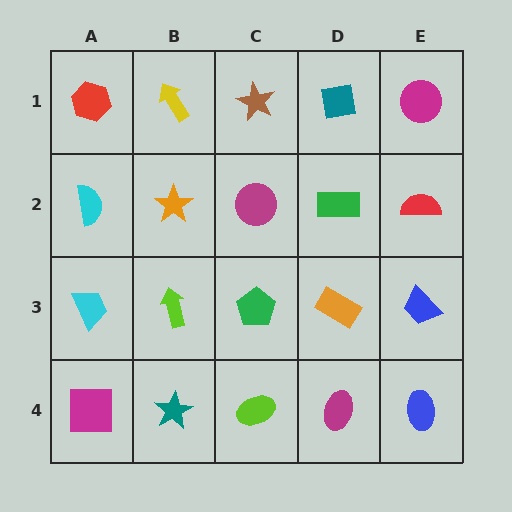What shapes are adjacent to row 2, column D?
A teal square (row 1, column D), an orange rectangle (row 3, column D), a magenta circle (row 2, column C), a red semicircle (row 2, column E).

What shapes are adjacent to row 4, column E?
A blue trapezoid (row 3, column E), a magenta ellipse (row 4, column D).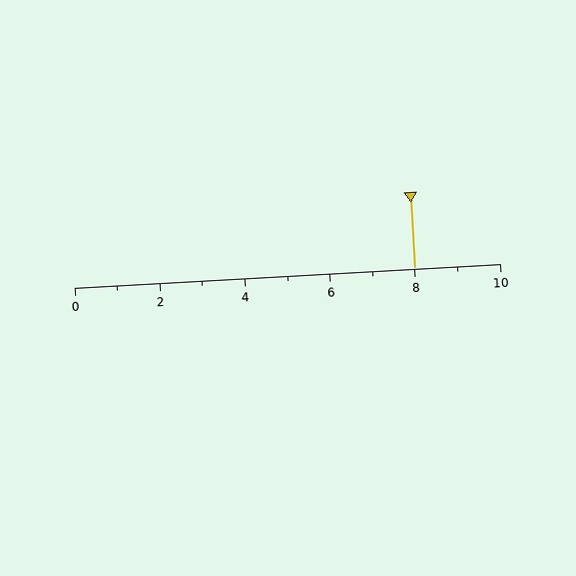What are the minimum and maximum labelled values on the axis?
The axis runs from 0 to 10.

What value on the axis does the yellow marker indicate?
The marker indicates approximately 8.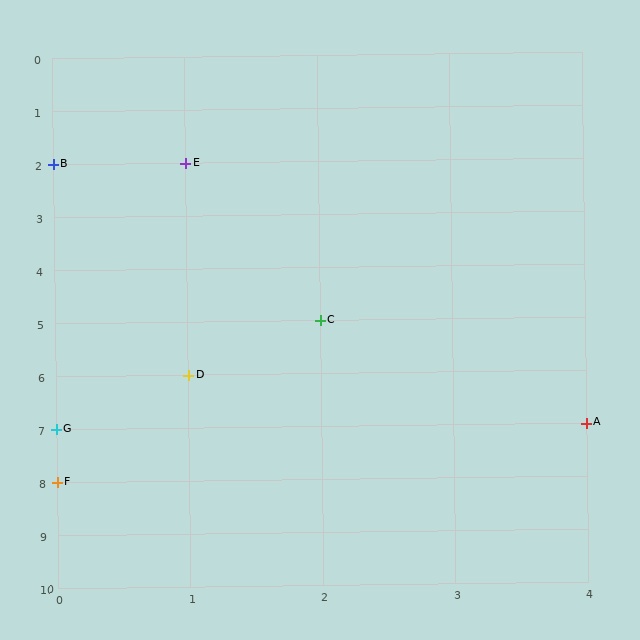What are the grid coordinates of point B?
Point B is at grid coordinates (0, 2).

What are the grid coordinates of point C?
Point C is at grid coordinates (2, 5).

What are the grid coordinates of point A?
Point A is at grid coordinates (4, 7).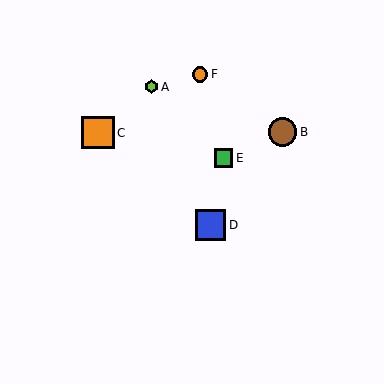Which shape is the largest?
The orange square (labeled C) is the largest.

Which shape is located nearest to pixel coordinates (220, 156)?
The green square (labeled E) at (223, 158) is nearest to that location.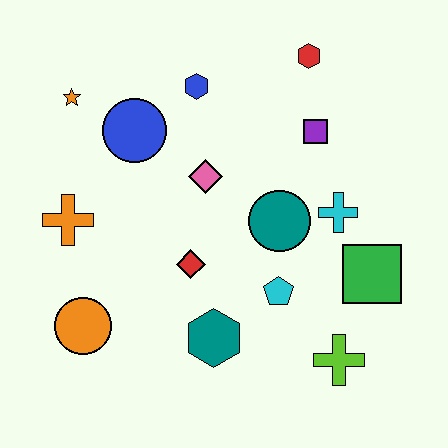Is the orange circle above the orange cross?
No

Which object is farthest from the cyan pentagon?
The orange star is farthest from the cyan pentagon.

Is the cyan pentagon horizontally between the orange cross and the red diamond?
No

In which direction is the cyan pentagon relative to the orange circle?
The cyan pentagon is to the right of the orange circle.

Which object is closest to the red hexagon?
The purple square is closest to the red hexagon.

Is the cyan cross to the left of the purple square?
No